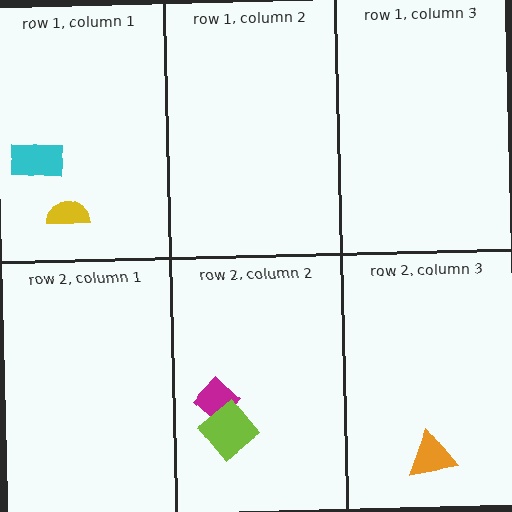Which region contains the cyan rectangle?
The row 1, column 1 region.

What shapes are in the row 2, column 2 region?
The magenta diamond, the lime diamond.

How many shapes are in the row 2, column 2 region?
2.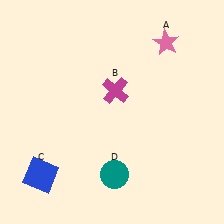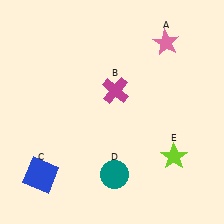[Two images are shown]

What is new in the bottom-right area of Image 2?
A lime star (E) was added in the bottom-right area of Image 2.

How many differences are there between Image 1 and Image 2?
There is 1 difference between the two images.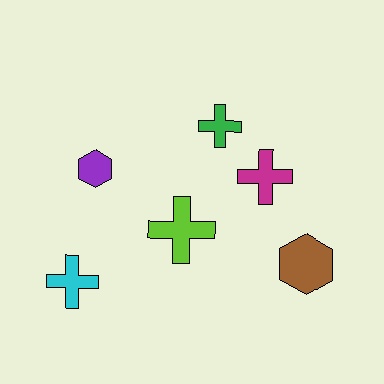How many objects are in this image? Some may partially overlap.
There are 6 objects.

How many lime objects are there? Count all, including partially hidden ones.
There is 1 lime object.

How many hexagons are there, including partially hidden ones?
There are 2 hexagons.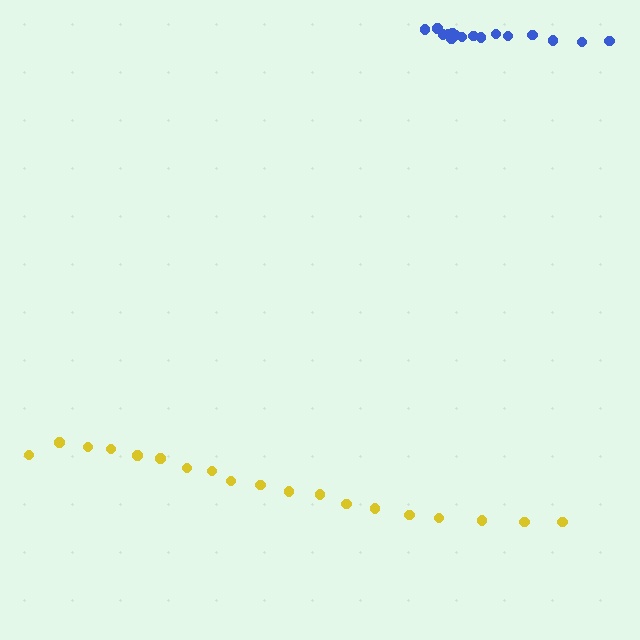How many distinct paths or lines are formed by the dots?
There are 2 distinct paths.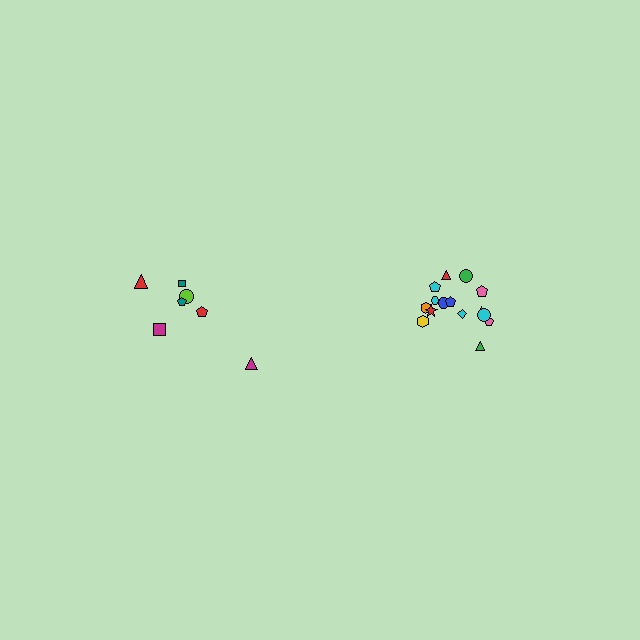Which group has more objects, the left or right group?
The right group.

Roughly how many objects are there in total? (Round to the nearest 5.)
Roughly 20 objects in total.